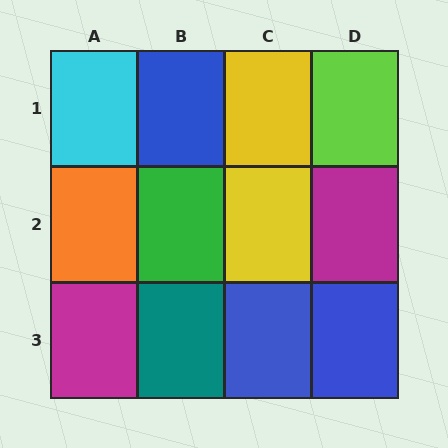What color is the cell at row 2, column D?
Magenta.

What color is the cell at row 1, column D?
Lime.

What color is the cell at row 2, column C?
Yellow.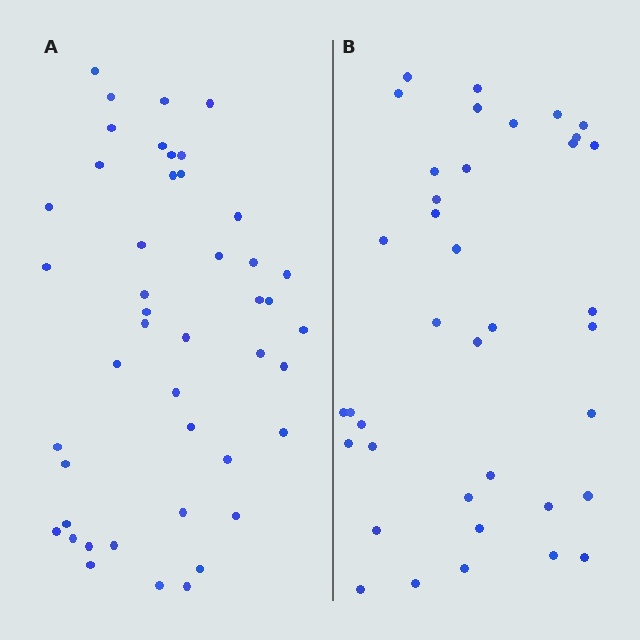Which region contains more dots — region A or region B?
Region A (the left region) has more dots.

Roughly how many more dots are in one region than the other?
Region A has roughly 8 or so more dots than region B.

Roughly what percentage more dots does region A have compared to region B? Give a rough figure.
About 20% more.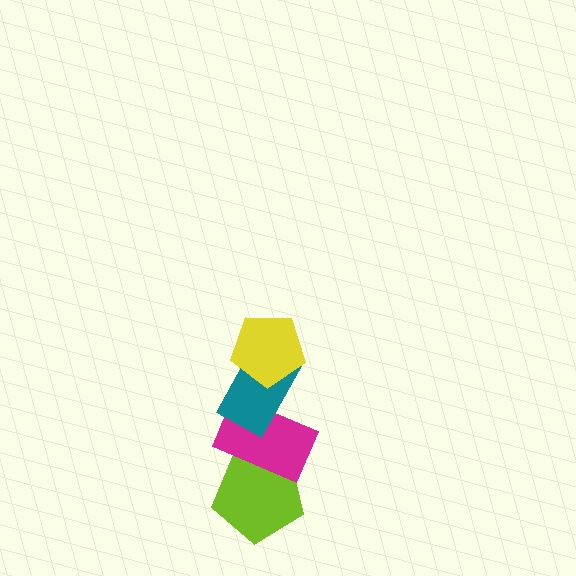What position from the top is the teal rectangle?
The teal rectangle is 2nd from the top.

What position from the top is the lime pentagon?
The lime pentagon is 4th from the top.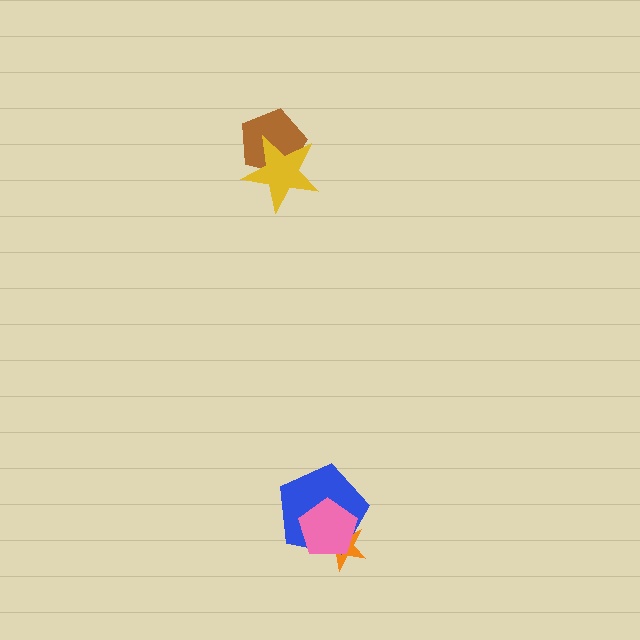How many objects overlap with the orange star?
2 objects overlap with the orange star.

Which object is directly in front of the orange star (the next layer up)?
The blue pentagon is directly in front of the orange star.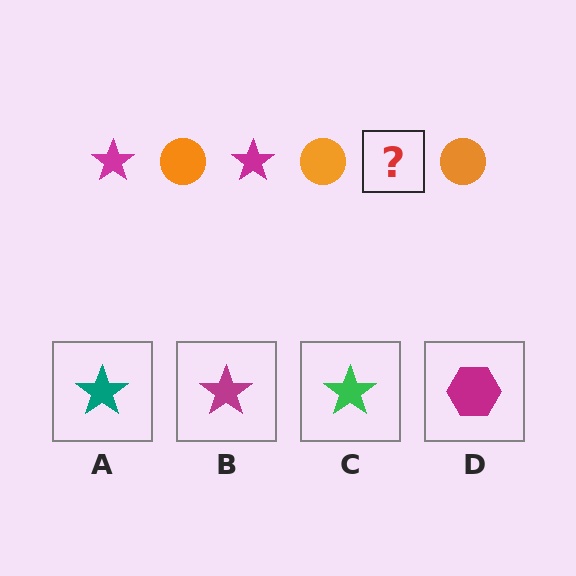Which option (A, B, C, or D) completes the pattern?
B.